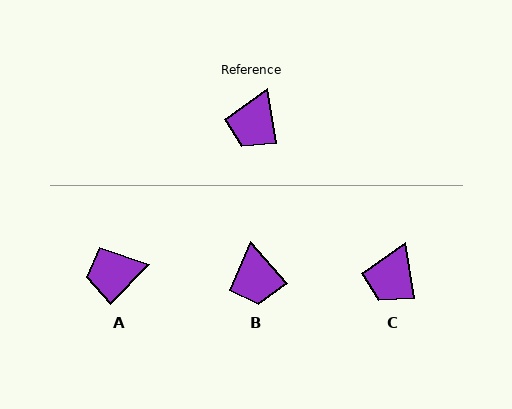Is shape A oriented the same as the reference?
No, it is off by about 54 degrees.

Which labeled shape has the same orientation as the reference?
C.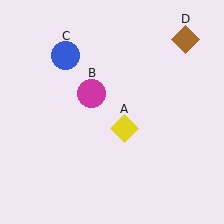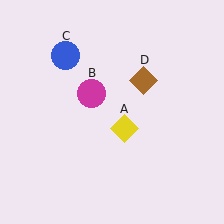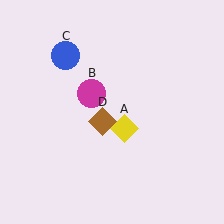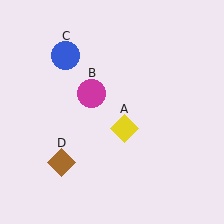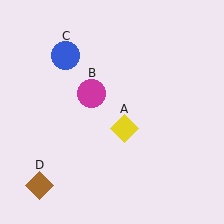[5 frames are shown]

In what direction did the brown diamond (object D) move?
The brown diamond (object D) moved down and to the left.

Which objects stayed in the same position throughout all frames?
Yellow diamond (object A) and magenta circle (object B) and blue circle (object C) remained stationary.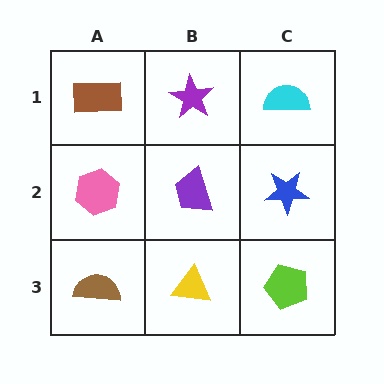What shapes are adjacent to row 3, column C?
A blue star (row 2, column C), a yellow triangle (row 3, column B).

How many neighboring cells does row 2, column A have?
3.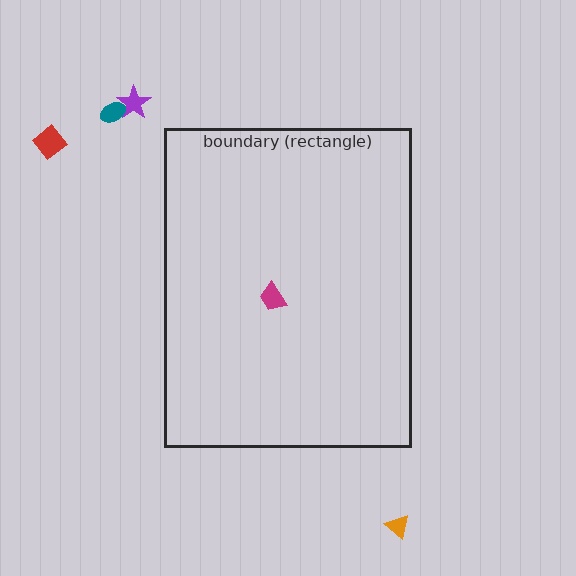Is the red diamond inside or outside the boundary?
Outside.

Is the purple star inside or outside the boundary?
Outside.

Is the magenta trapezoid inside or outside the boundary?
Inside.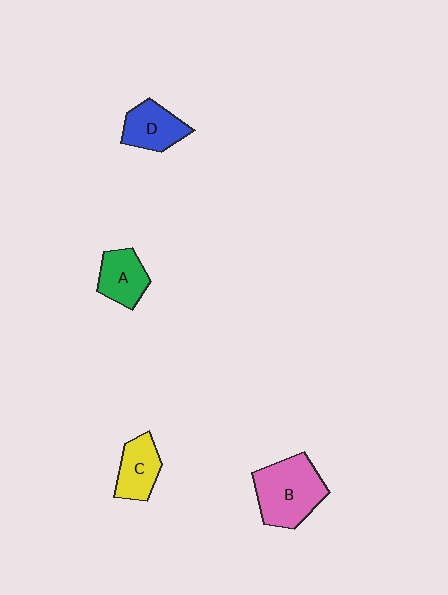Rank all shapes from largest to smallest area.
From largest to smallest: B (pink), D (blue), C (yellow), A (green).